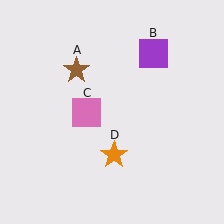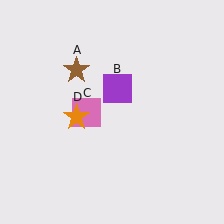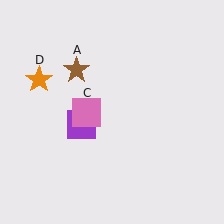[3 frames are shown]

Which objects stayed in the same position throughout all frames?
Brown star (object A) and pink square (object C) remained stationary.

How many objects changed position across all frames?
2 objects changed position: purple square (object B), orange star (object D).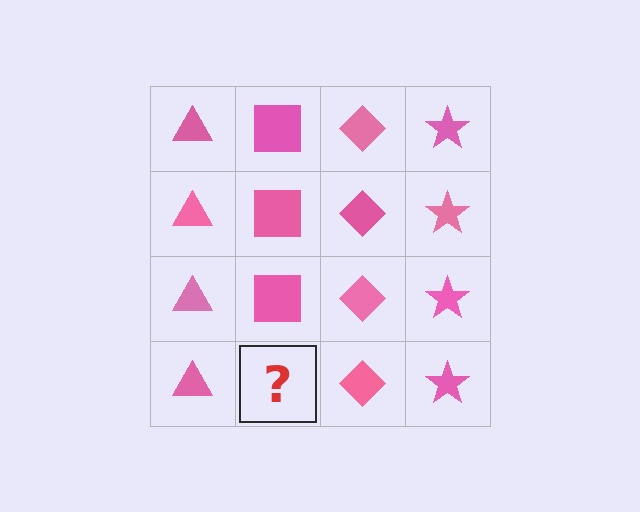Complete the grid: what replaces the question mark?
The question mark should be replaced with a pink square.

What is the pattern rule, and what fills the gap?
The rule is that each column has a consistent shape. The gap should be filled with a pink square.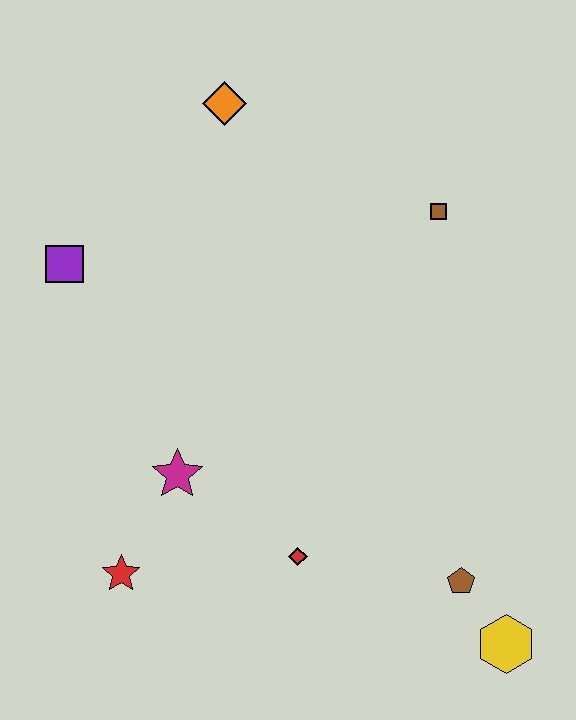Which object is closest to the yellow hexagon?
The brown pentagon is closest to the yellow hexagon.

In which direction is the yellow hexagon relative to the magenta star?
The yellow hexagon is to the right of the magenta star.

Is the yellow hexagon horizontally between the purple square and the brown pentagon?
No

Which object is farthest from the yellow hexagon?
The orange diamond is farthest from the yellow hexagon.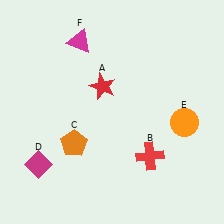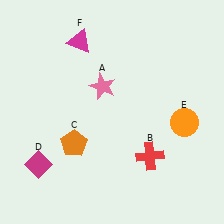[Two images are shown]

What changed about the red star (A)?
In Image 1, A is red. In Image 2, it changed to pink.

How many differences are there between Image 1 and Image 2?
There is 1 difference between the two images.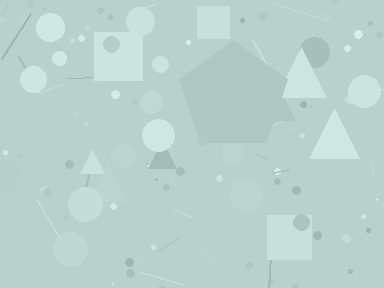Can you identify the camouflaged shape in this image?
The camouflaged shape is a pentagon.